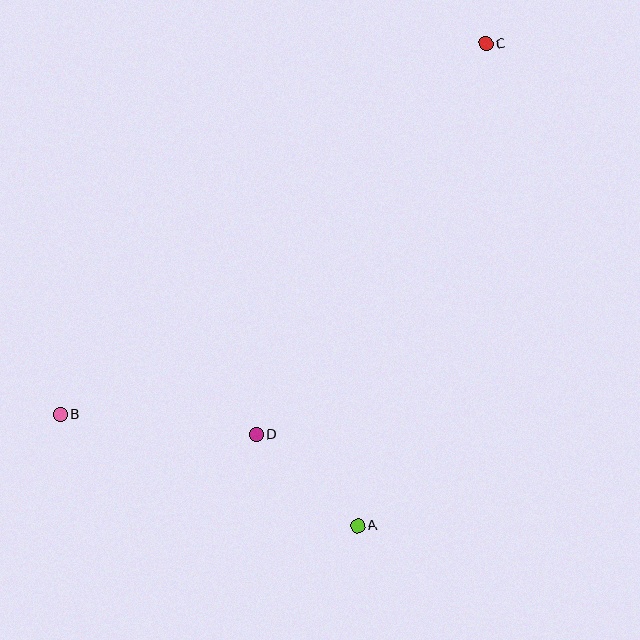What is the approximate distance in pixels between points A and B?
The distance between A and B is approximately 317 pixels.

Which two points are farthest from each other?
Points B and C are farthest from each other.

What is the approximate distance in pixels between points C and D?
The distance between C and D is approximately 453 pixels.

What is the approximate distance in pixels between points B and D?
The distance between B and D is approximately 197 pixels.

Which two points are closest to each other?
Points A and D are closest to each other.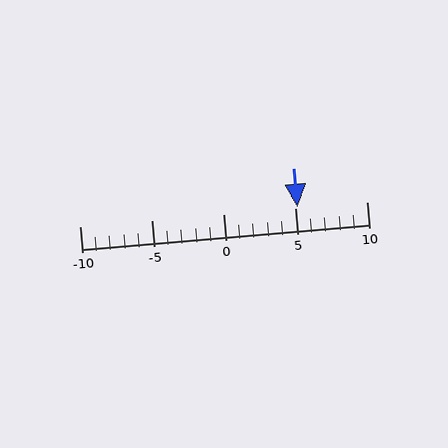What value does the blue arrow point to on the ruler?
The blue arrow points to approximately 5.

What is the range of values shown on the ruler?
The ruler shows values from -10 to 10.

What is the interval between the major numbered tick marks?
The major tick marks are spaced 5 units apart.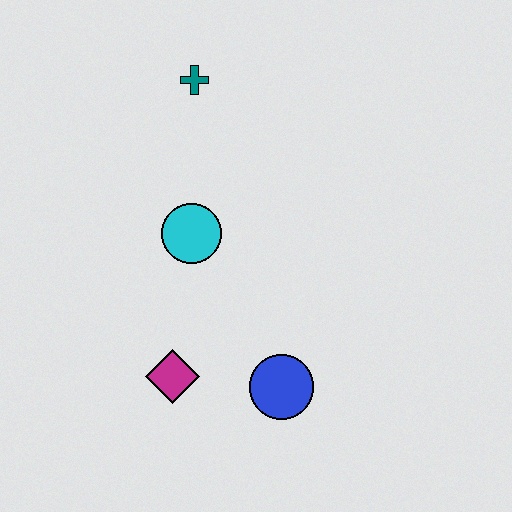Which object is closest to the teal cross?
The cyan circle is closest to the teal cross.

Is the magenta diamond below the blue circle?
No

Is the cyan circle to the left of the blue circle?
Yes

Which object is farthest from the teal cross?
The blue circle is farthest from the teal cross.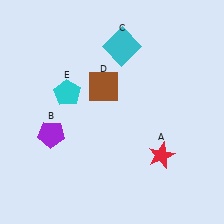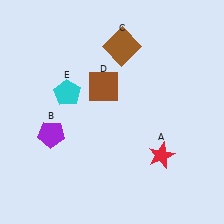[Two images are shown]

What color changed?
The square (C) changed from cyan in Image 1 to brown in Image 2.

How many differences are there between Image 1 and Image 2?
There is 1 difference between the two images.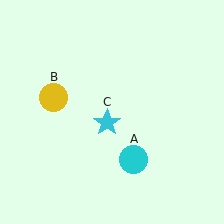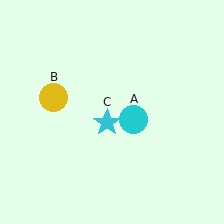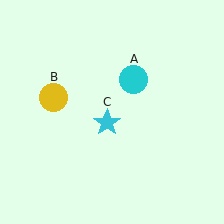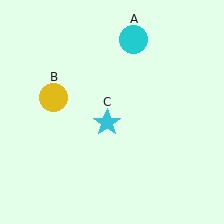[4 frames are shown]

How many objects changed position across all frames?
1 object changed position: cyan circle (object A).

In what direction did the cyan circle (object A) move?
The cyan circle (object A) moved up.